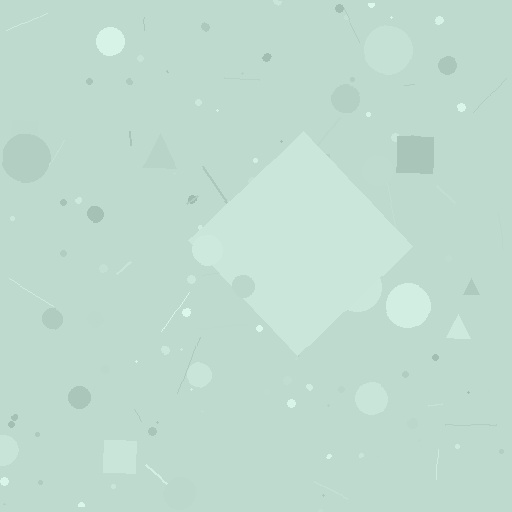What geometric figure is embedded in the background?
A diamond is embedded in the background.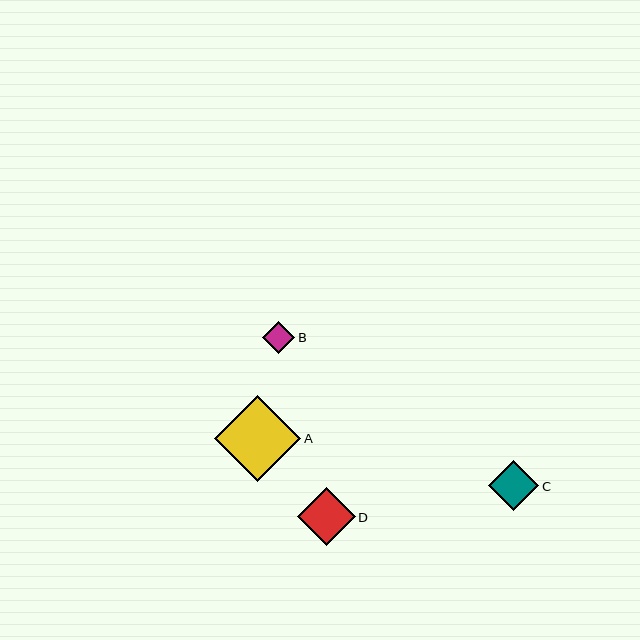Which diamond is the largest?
Diamond A is the largest with a size of approximately 86 pixels.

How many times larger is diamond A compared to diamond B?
Diamond A is approximately 2.7 times the size of diamond B.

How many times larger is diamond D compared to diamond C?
Diamond D is approximately 1.1 times the size of diamond C.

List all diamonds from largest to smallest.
From largest to smallest: A, D, C, B.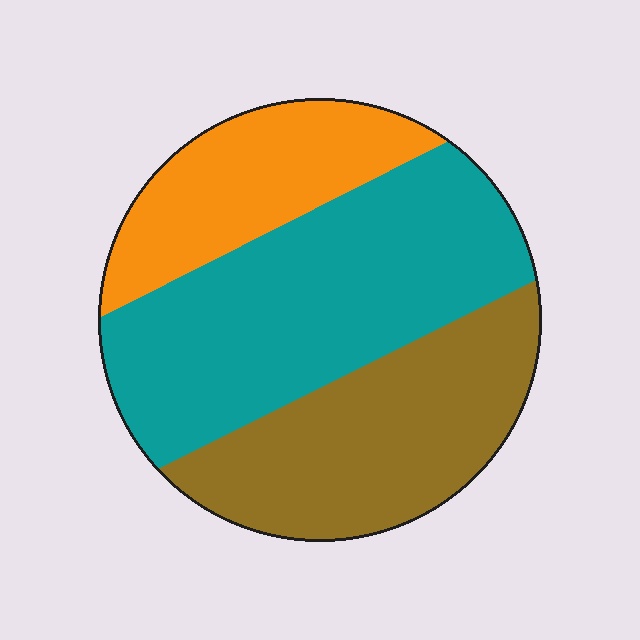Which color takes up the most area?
Teal, at roughly 45%.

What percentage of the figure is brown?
Brown takes up about one third (1/3) of the figure.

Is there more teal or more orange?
Teal.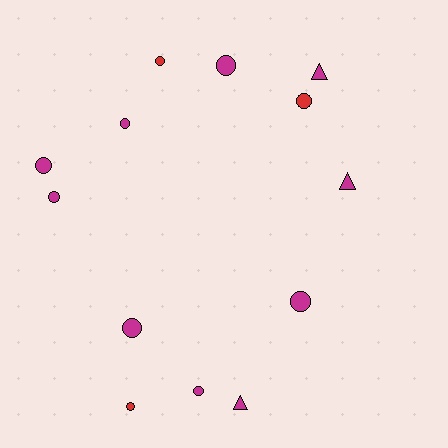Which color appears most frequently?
Magenta, with 10 objects.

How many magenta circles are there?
There are 7 magenta circles.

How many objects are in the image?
There are 13 objects.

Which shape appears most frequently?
Circle, with 10 objects.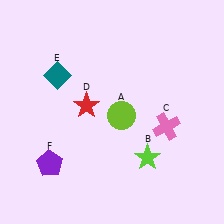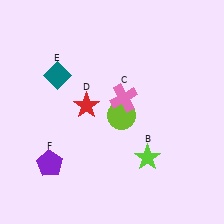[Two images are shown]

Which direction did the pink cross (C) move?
The pink cross (C) moved left.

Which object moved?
The pink cross (C) moved left.